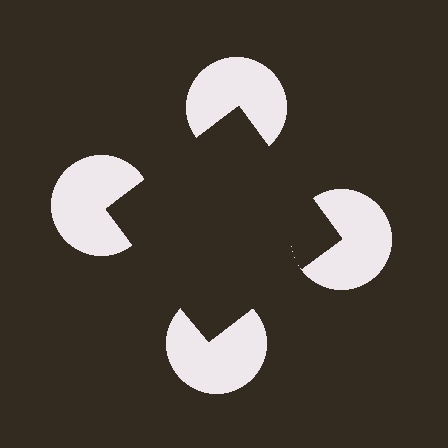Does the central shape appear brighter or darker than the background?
It typically appears slightly darker than the background, even though no actual brightness change is drawn.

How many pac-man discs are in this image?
There are 4 — one at each vertex of the illusory square.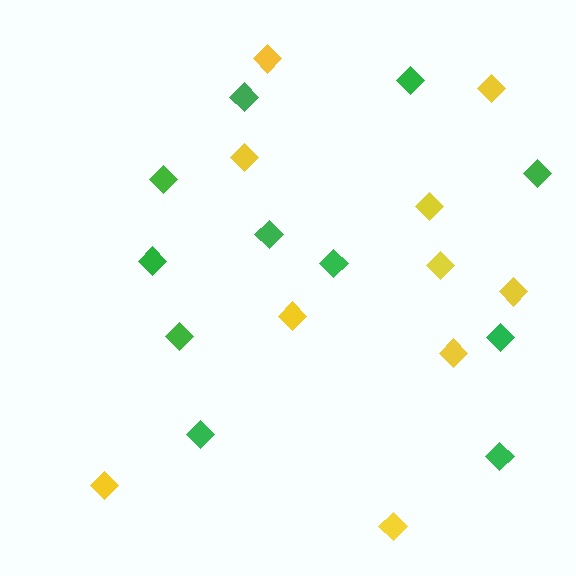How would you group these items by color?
There are 2 groups: one group of yellow diamonds (10) and one group of green diamonds (11).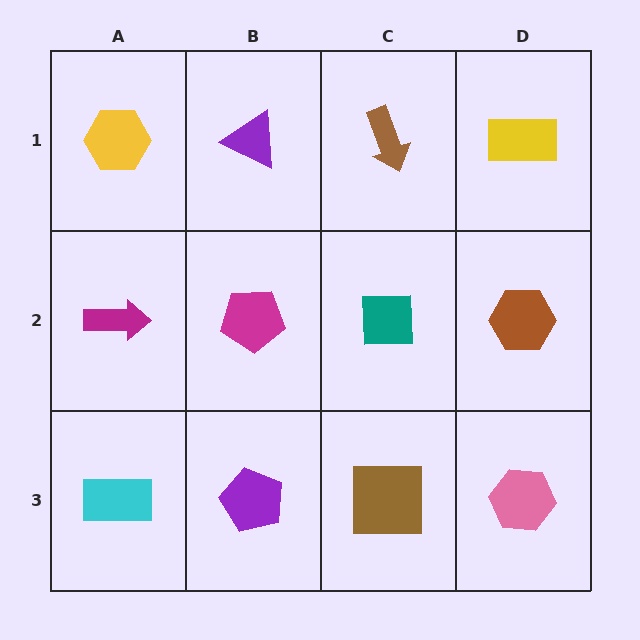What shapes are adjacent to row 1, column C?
A teal square (row 2, column C), a purple triangle (row 1, column B), a yellow rectangle (row 1, column D).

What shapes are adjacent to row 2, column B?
A purple triangle (row 1, column B), a purple pentagon (row 3, column B), a magenta arrow (row 2, column A), a teal square (row 2, column C).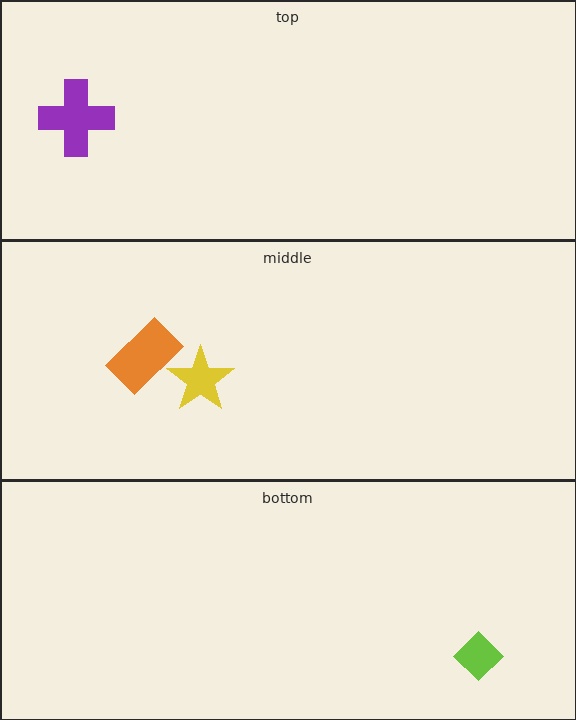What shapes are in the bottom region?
The lime diamond.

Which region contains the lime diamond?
The bottom region.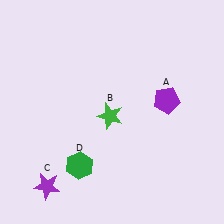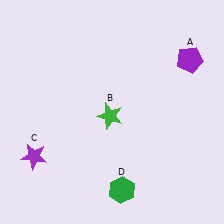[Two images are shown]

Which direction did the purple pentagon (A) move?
The purple pentagon (A) moved up.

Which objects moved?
The objects that moved are: the purple pentagon (A), the purple star (C), the green hexagon (D).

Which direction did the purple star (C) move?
The purple star (C) moved up.